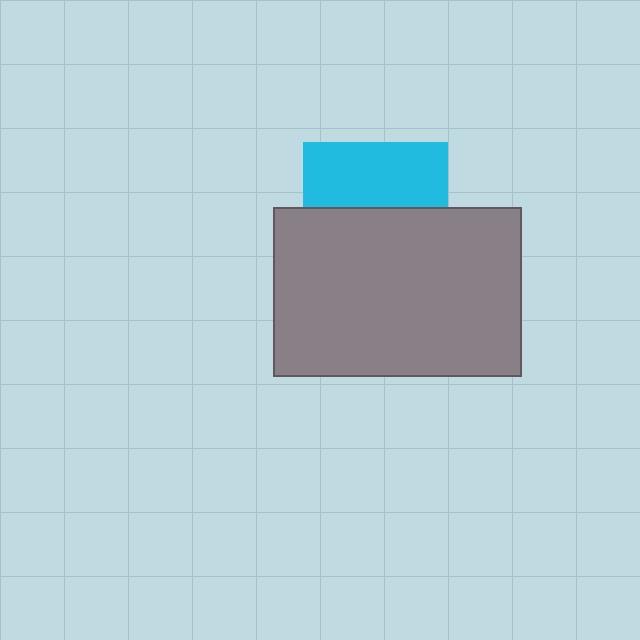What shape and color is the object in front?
The object in front is a gray rectangle.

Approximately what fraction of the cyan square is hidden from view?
Roughly 55% of the cyan square is hidden behind the gray rectangle.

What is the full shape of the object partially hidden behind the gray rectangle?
The partially hidden object is a cyan square.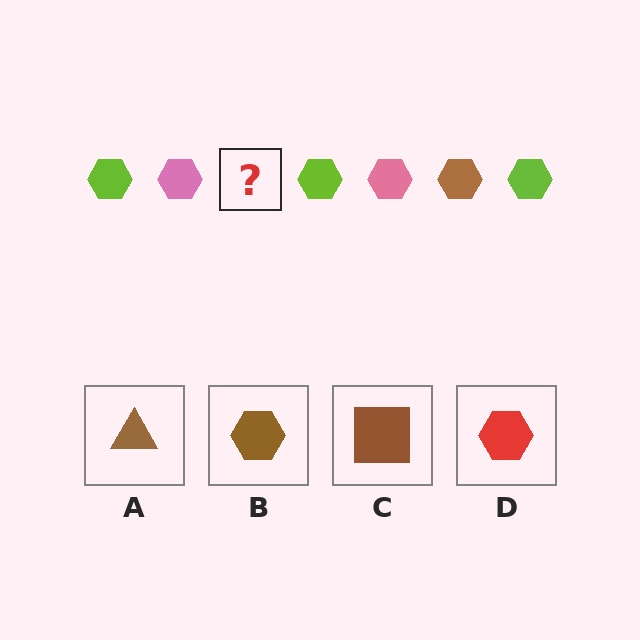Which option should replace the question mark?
Option B.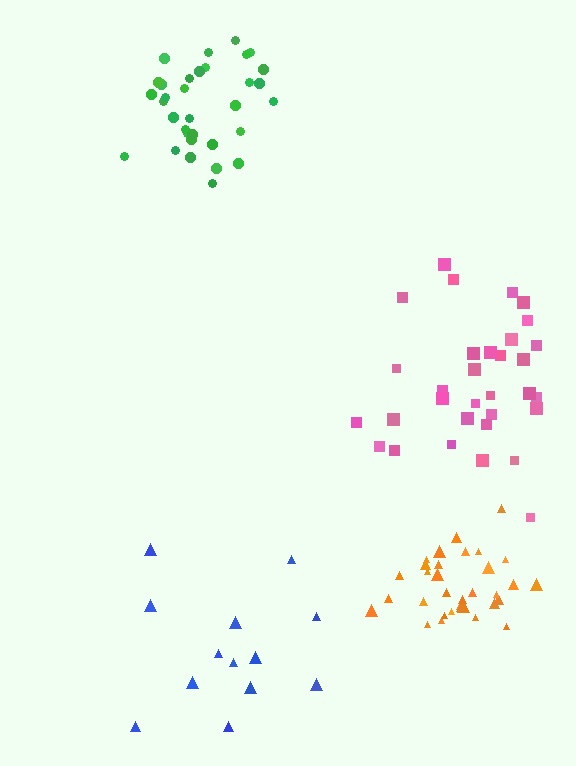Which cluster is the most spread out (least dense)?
Blue.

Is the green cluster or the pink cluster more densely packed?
Green.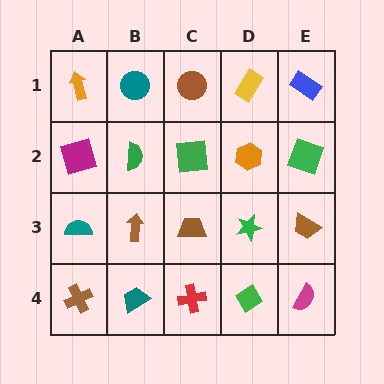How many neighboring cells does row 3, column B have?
4.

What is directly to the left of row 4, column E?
A green diamond.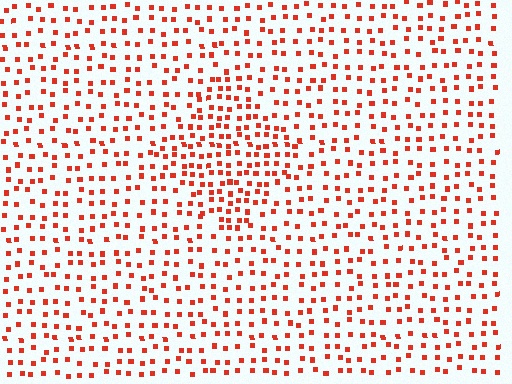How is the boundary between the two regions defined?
The boundary is defined by a change in element density (approximately 1.7x ratio). All elements are the same color, size, and shape.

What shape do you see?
I see a diamond.